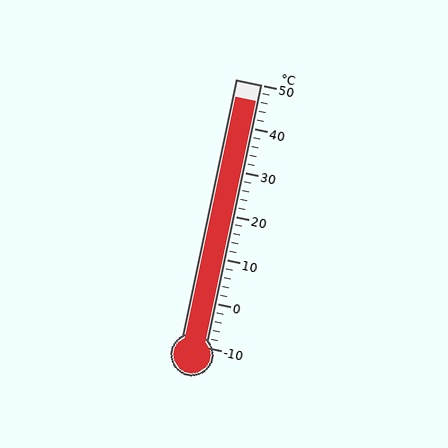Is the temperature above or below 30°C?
The temperature is above 30°C.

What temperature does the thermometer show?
The thermometer shows approximately 46°C.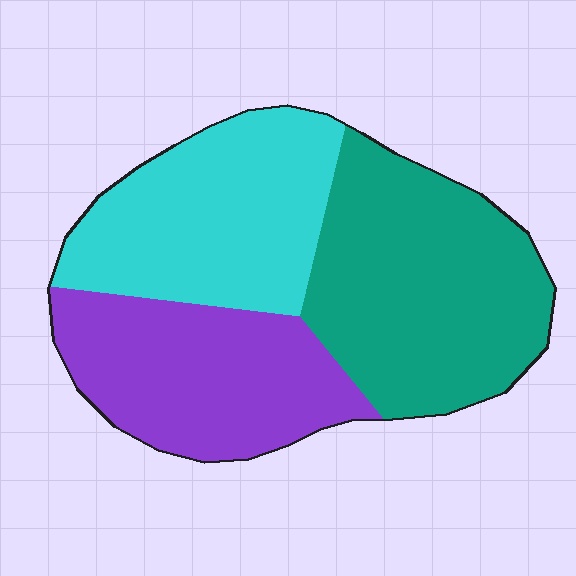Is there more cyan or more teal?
Teal.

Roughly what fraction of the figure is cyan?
Cyan covers about 30% of the figure.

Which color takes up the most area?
Teal, at roughly 40%.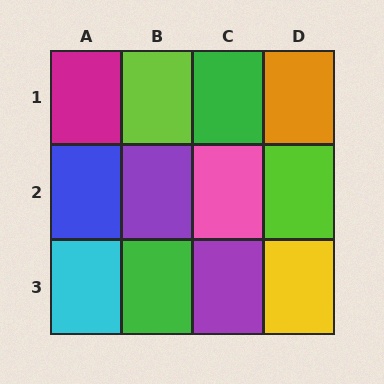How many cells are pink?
1 cell is pink.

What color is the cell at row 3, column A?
Cyan.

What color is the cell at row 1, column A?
Magenta.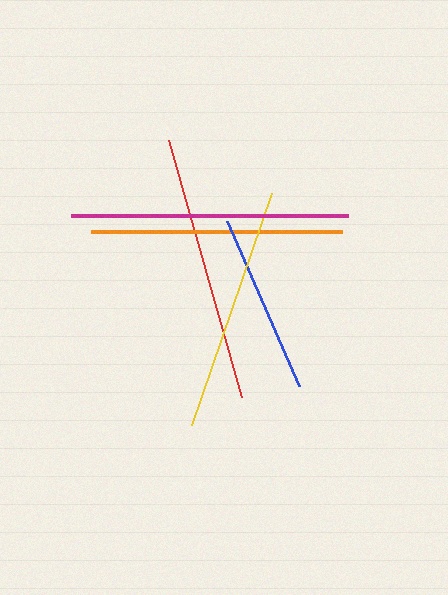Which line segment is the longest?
The magenta line is the longest at approximately 276 pixels.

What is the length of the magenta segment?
The magenta segment is approximately 276 pixels long.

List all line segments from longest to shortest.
From longest to shortest: magenta, red, orange, yellow, blue.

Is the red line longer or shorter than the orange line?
The red line is longer than the orange line.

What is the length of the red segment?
The red segment is approximately 266 pixels long.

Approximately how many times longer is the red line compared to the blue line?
The red line is approximately 1.5 times the length of the blue line.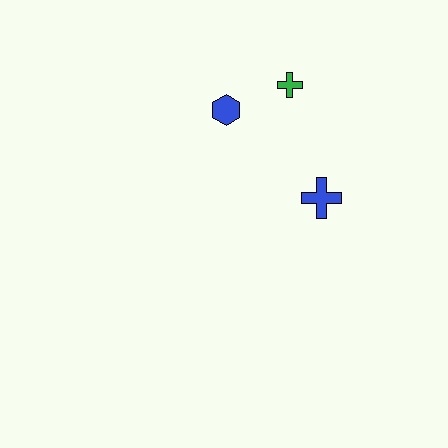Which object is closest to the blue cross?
The green cross is closest to the blue cross.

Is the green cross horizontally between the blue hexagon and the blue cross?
Yes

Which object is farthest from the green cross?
The blue cross is farthest from the green cross.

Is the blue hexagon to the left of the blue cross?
Yes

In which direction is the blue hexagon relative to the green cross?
The blue hexagon is to the left of the green cross.